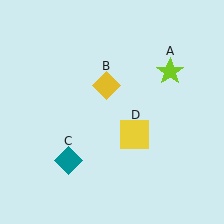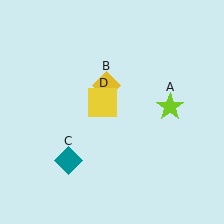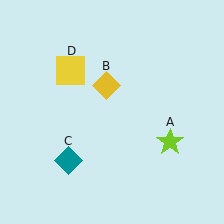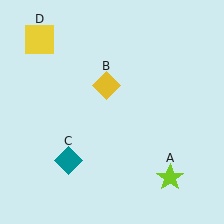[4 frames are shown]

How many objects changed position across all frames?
2 objects changed position: lime star (object A), yellow square (object D).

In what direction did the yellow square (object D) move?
The yellow square (object D) moved up and to the left.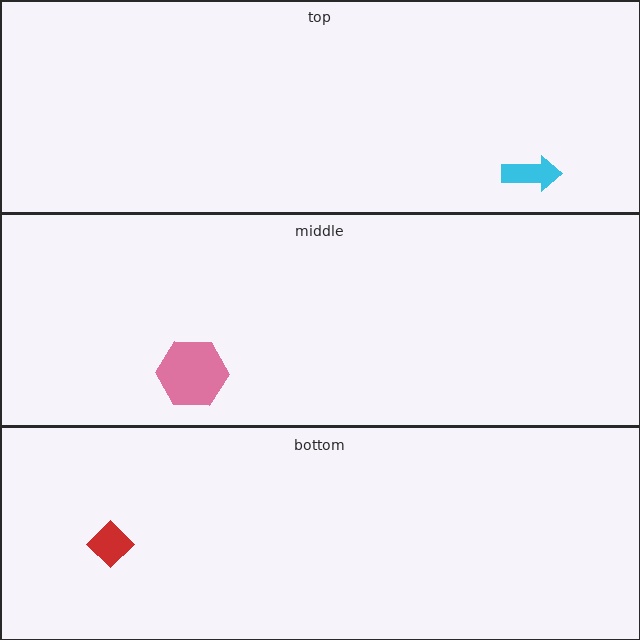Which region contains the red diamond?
The bottom region.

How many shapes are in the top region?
1.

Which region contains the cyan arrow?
The top region.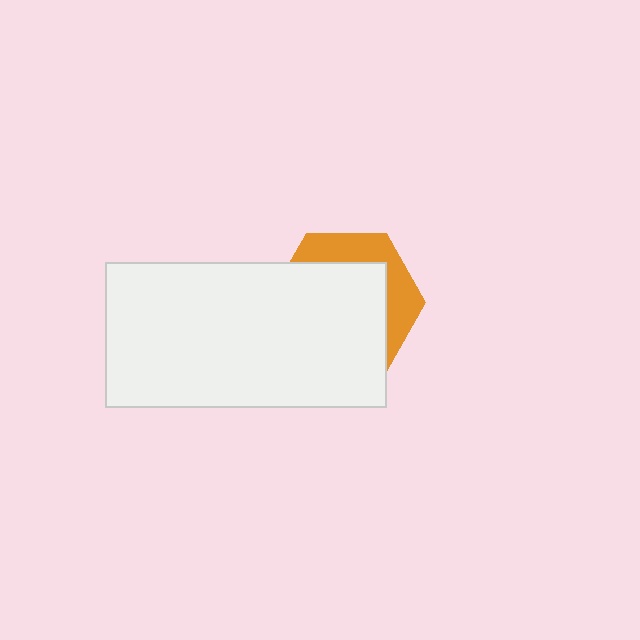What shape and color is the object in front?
The object in front is a white rectangle.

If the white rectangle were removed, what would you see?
You would see the complete orange hexagon.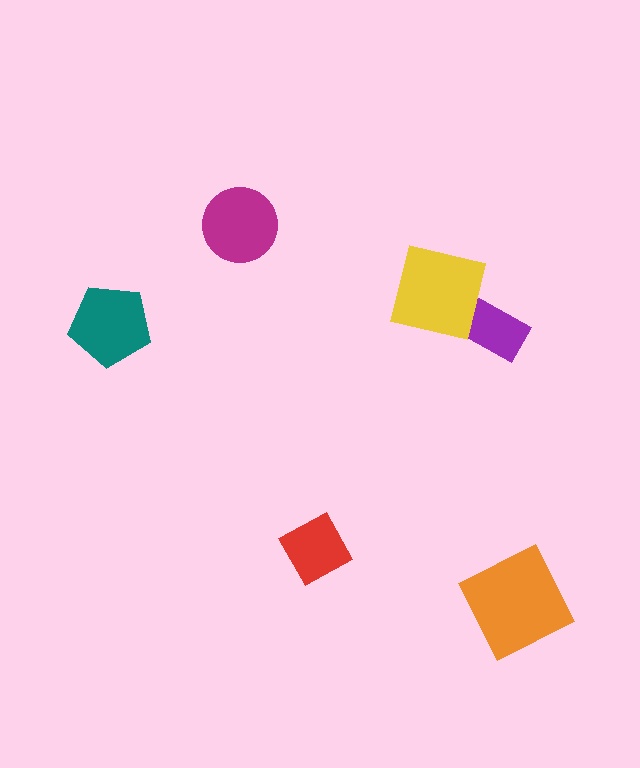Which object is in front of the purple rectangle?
The yellow square is in front of the purple rectangle.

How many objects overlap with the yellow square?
1 object overlaps with the yellow square.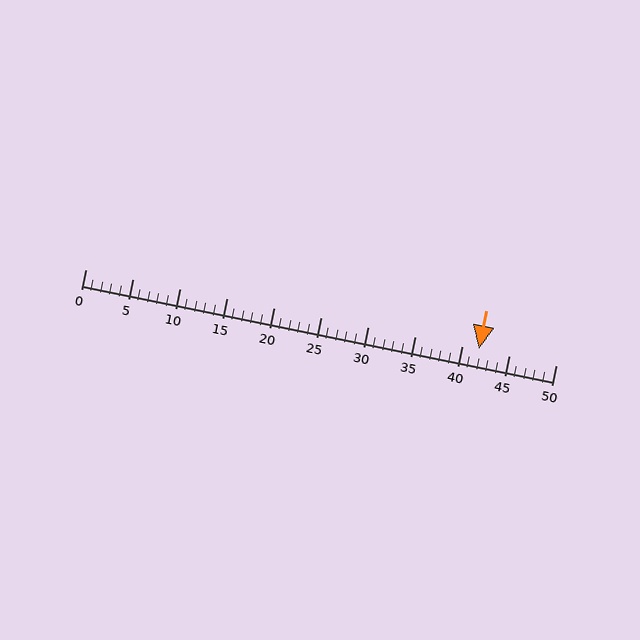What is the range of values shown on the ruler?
The ruler shows values from 0 to 50.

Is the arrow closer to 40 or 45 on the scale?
The arrow is closer to 40.